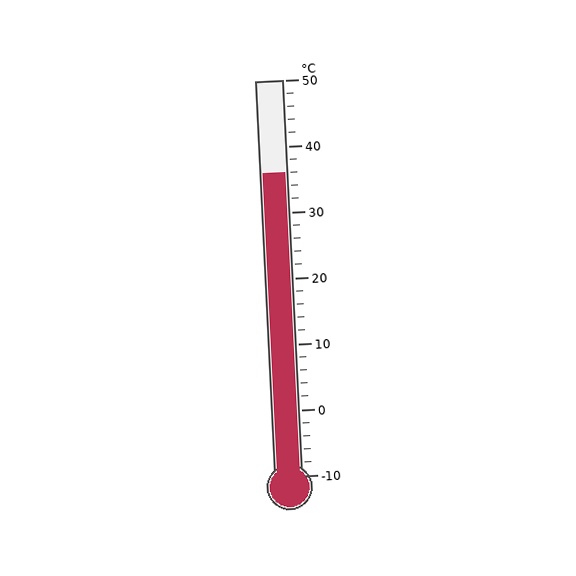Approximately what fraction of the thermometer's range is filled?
The thermometer is filled to approximately 75% of its range.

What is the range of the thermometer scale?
The thermometer scale ranges from -10°C to 50°C.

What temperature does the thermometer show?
The thermometer shows approximately 36°C.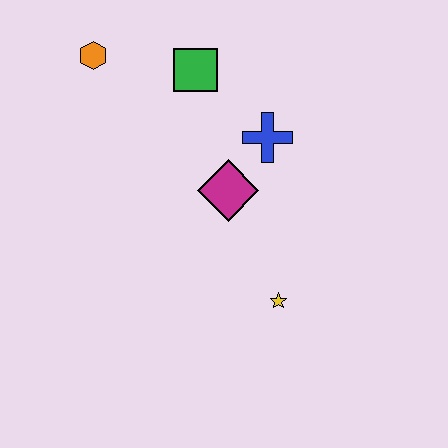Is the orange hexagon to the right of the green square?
No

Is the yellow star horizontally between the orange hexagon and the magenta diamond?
No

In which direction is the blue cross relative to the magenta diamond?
The blue cross is above the magenta diamond.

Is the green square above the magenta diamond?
Yes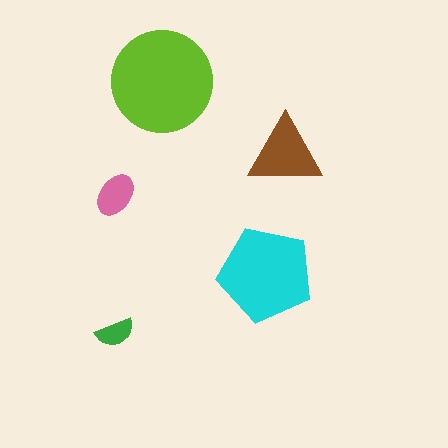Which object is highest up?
The lime circle is topmost.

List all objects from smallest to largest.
The green semicircle, the pink ellipse, the brown triangle, the cyan pentagon, the lime circle.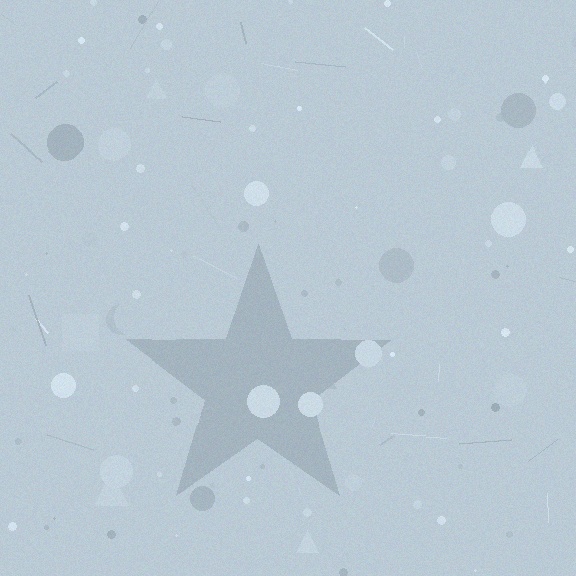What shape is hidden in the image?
A star is hidden in the image.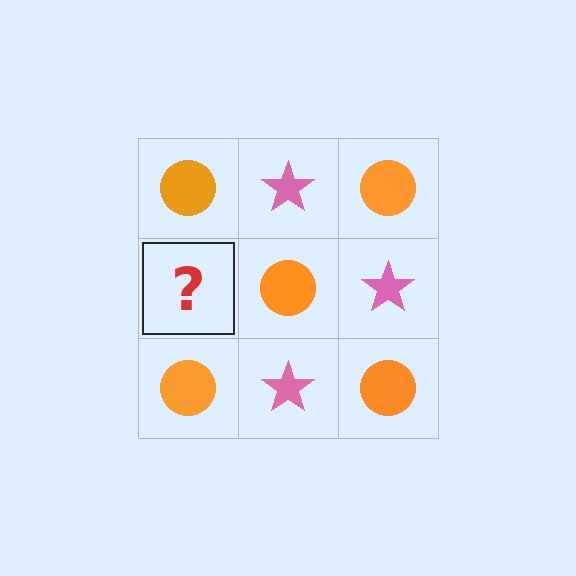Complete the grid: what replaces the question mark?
The question mark should be replaced with a pink star.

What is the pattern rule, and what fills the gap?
The rule is that it alternates orange circle and pink star in a checkerboard pattern. The gap should be filled with a pink star.